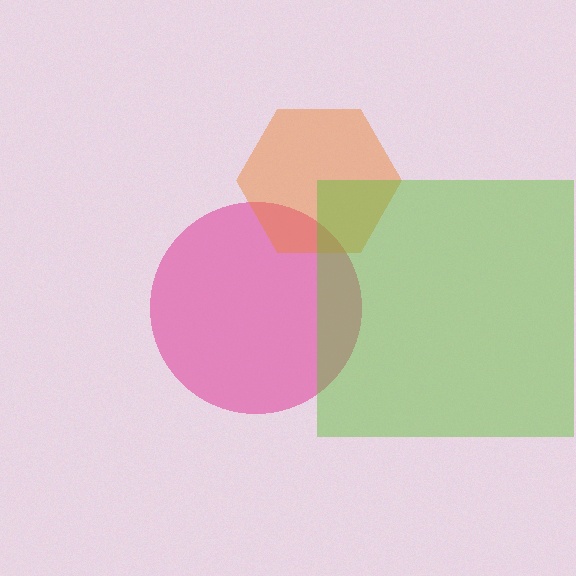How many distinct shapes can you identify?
There are 3 distinct shapes: a pink circle, an orange hexagon, a lime square.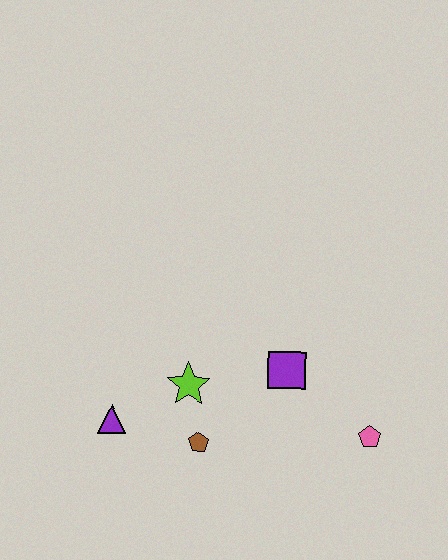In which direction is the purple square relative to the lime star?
The purple square is to the right of the lime star.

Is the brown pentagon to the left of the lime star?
No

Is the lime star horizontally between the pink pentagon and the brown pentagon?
No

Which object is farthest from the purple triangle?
The pink pentagon is farthest from the purple triangle.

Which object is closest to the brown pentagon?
The lime star is closest to the brown pentagon.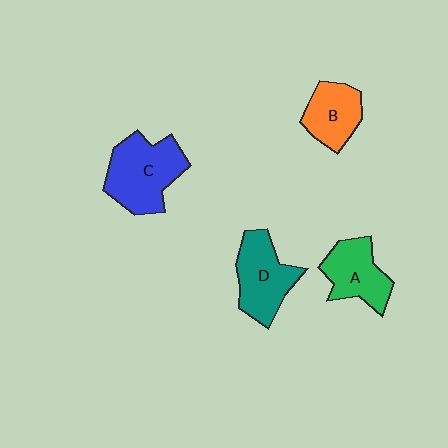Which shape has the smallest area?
Shape B (orange).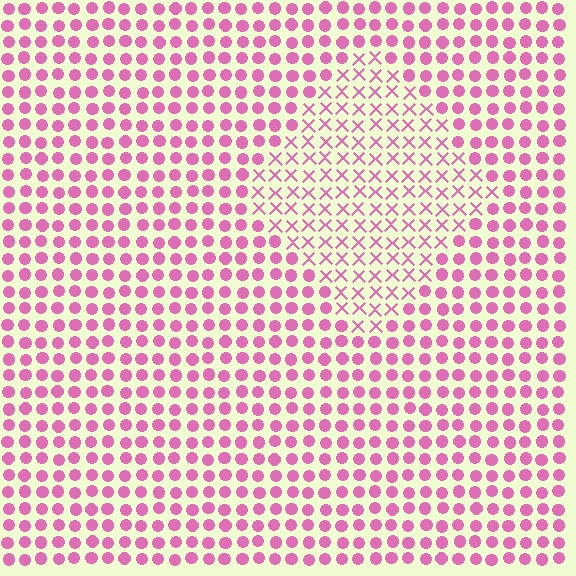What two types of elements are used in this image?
The image uses X marks inside the diamond region and circles outside it.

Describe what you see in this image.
The image is filled with small pink elements arranged in a uniform grid. A diamond-shaped region contains X marks, while the surrounding area contains circles. The boundary is defined purely by the change in element shape.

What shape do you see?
I see a diamond.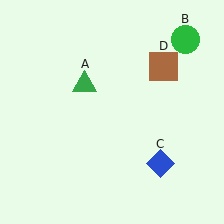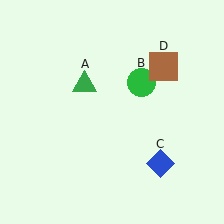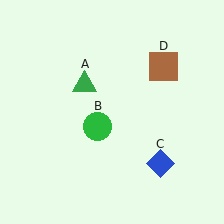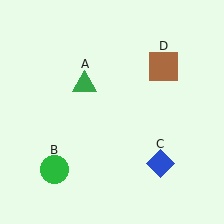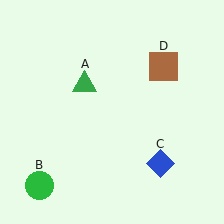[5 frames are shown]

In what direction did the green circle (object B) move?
The green circle (object B) moved down and to the left.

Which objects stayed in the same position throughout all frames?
Green triangle (object A) and blue diamond (object C) and brown square (object D) remained stationary.